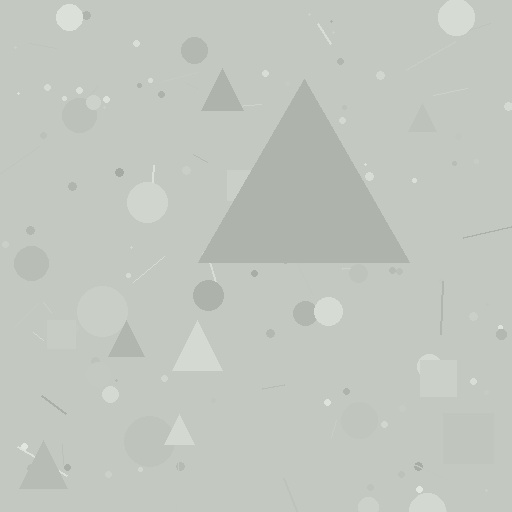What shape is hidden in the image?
A triangle is hidden in the image.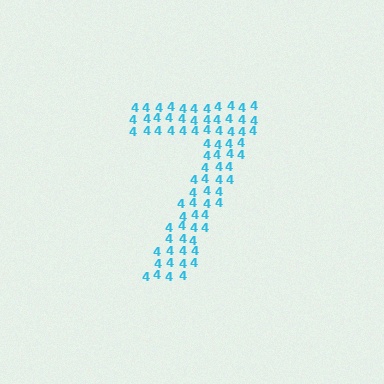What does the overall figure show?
The overall figure shows the digit 7.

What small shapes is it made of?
It is made of small digit 4's.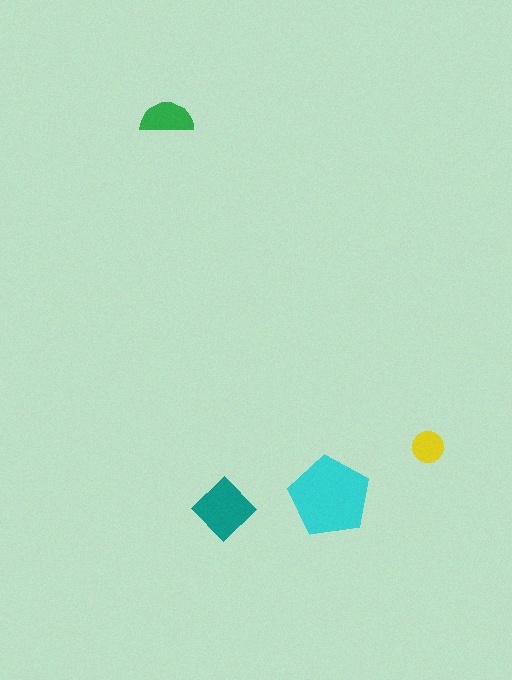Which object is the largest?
The cyan pentagon.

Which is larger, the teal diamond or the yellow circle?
The teal diamond.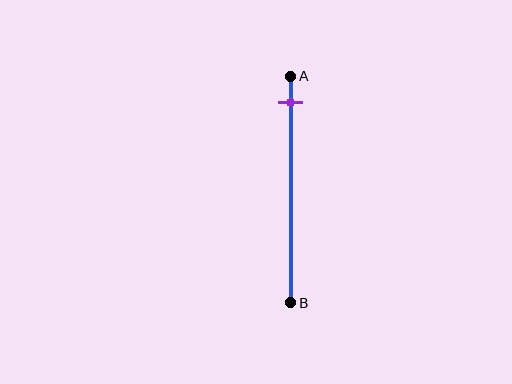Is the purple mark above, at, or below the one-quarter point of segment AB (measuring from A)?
The purple mark is above the one-quarter point of segment AB.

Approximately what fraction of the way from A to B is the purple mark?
The purple mark is approximately 10% of the way from A to B.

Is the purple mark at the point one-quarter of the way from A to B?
No, the mark is at about 10% from A, not at the 25% one-quarter point.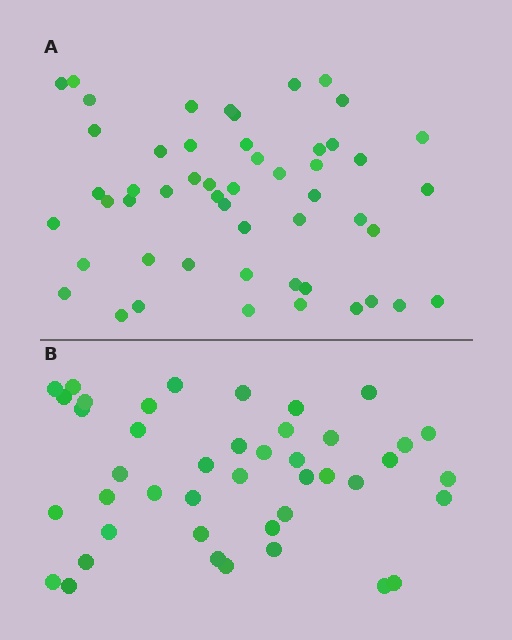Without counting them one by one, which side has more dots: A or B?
Region A (the top region) has more dots.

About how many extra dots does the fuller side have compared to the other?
Region A has roughly 8 or so more dots than region B.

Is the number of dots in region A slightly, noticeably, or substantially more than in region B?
Region A has only slightly more — the two regions are fairly close. The ratio is roughly 1.2 to 1.